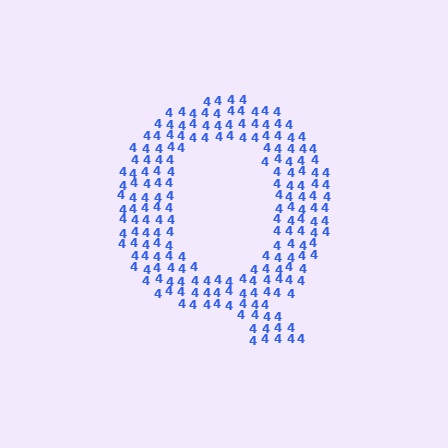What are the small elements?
The small elements are digit 4's.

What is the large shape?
The large shape is the letter Q.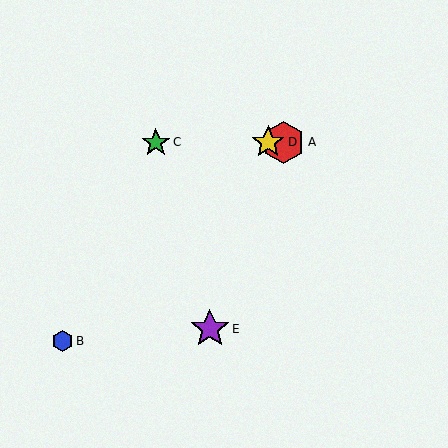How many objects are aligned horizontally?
3 objects (A, C, D) are aligned horizontally.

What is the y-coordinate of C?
Object C is at y≈142.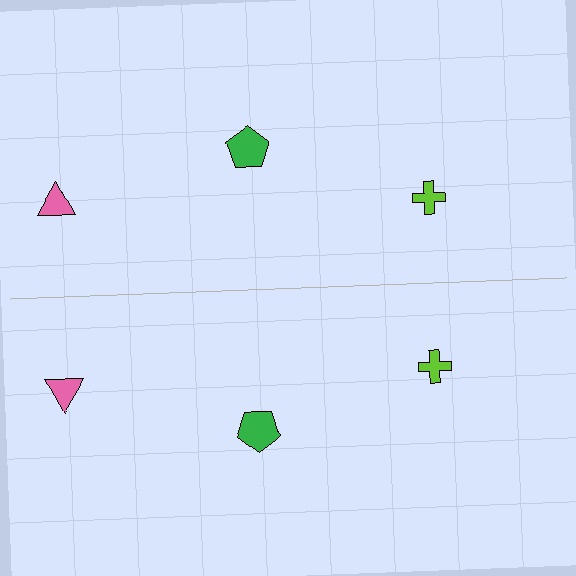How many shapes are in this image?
There are 6 shapes in this image.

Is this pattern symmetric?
Yes, this pattern has bilateral (reflection) symmetry.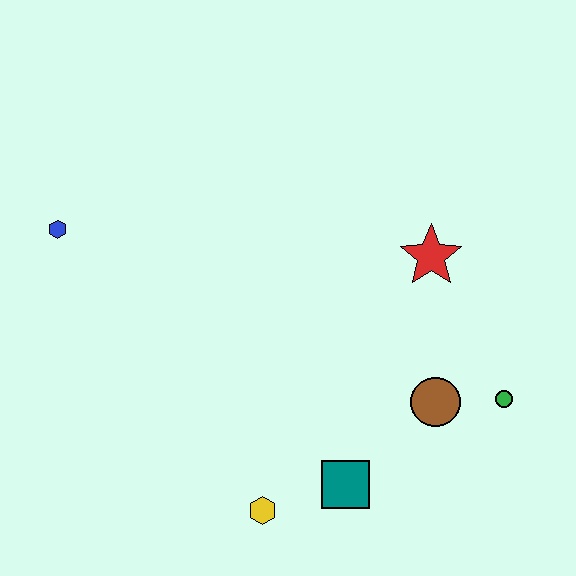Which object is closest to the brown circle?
The green circle is closest to the brown circle.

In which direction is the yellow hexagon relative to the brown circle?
The yellow hexagon is to the left of the brown circle.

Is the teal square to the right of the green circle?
No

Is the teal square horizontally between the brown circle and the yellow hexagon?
Yes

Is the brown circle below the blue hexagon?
Yes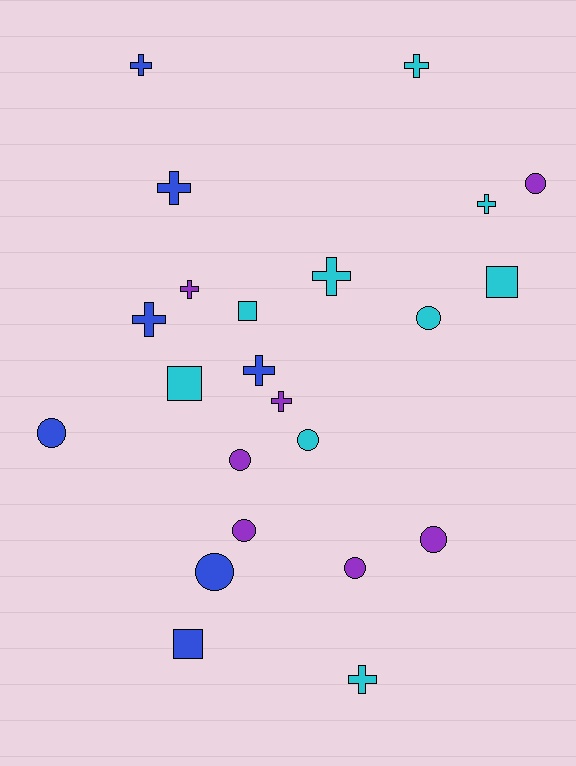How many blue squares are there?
There is 1 blue square.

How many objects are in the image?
There are 23 objects.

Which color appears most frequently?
Cyan, with 9 objects.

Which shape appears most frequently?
Cross, with 10 objects.